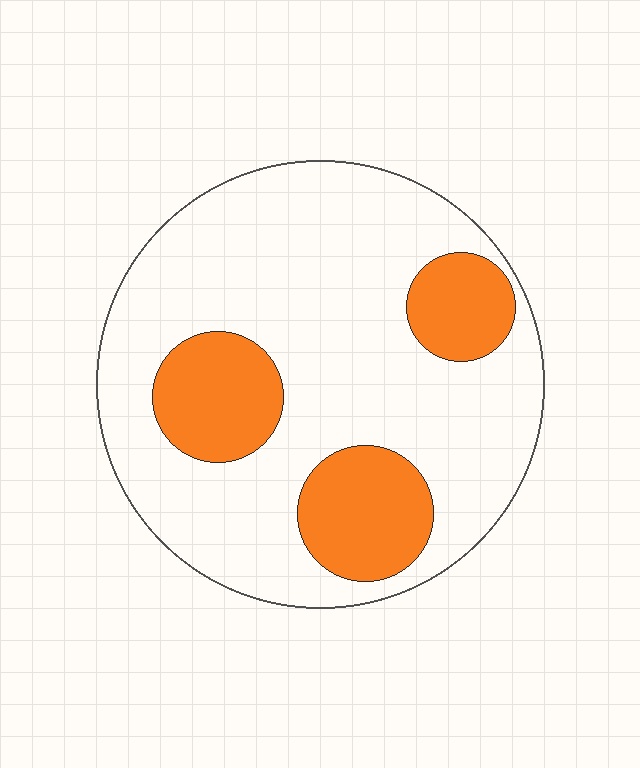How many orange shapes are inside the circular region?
3.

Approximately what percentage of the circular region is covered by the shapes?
Approximately 25%.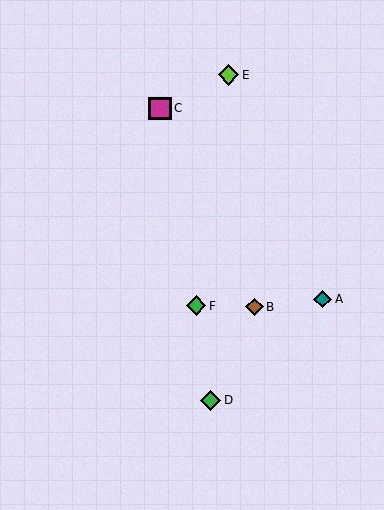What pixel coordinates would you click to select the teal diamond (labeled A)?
Click at (323, 299) to select the teal diamond A.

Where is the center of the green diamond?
The center of the green diamond is at (196, 306).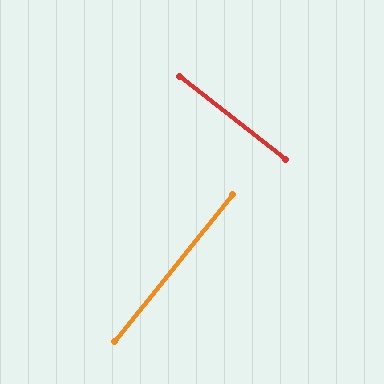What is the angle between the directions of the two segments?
Approximately 90 degrees.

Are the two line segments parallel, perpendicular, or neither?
Perpendicular — they meet at approximately 90°.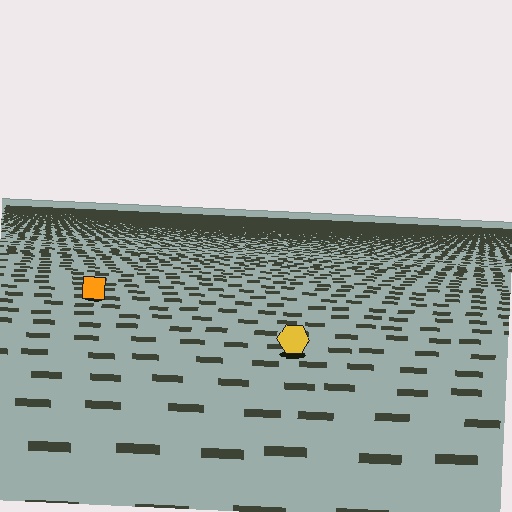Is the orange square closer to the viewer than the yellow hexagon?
No. The yellow hexagon is closer — you can tell from the texture gradient: the ground texture is coarser near it.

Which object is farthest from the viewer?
The orange square is farthest from the viewer. It appears smaller and the ground texture around it is denser.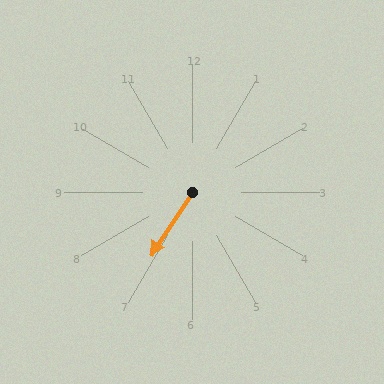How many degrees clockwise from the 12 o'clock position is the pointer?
Approximately 213 degrees.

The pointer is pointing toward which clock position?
Roughly 7 o'clock.